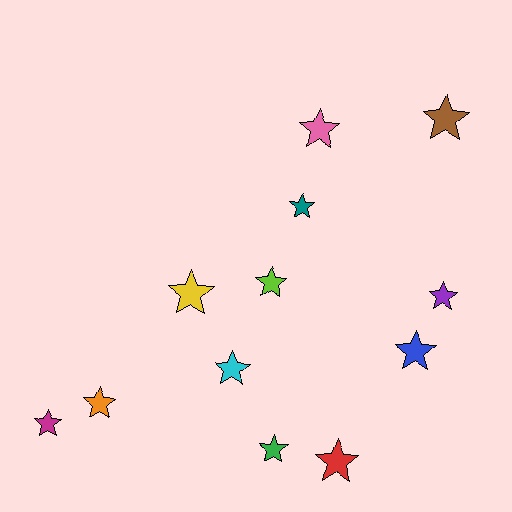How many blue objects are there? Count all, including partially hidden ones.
There is 1 blue object.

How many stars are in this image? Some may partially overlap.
There are 12 stars.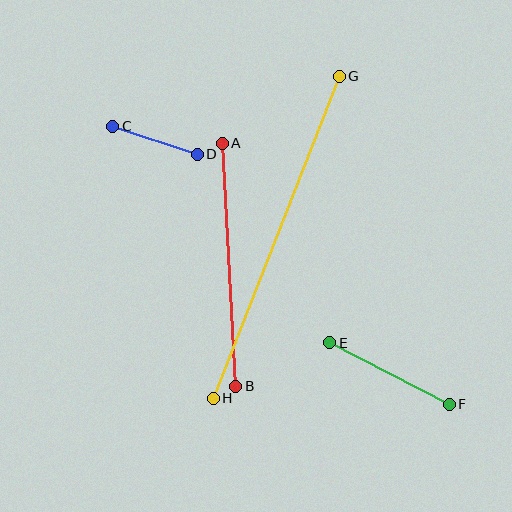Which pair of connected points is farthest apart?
Points G and H are farthest apart.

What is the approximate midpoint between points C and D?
The midpoint is at approximately (155, 140) pixels.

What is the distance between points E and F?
The distance is approximately 135 pixels.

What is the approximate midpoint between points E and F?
The midpoint is at approximately (389, 374) pixels.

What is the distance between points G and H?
The distance is approximately 346 pixels.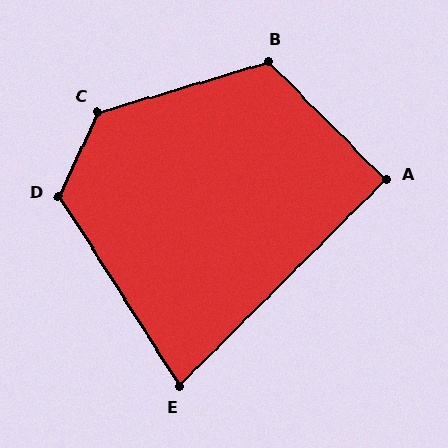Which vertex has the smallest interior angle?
E, at approximately 78 degrees.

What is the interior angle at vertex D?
Approximately 122 degrees (obtuse).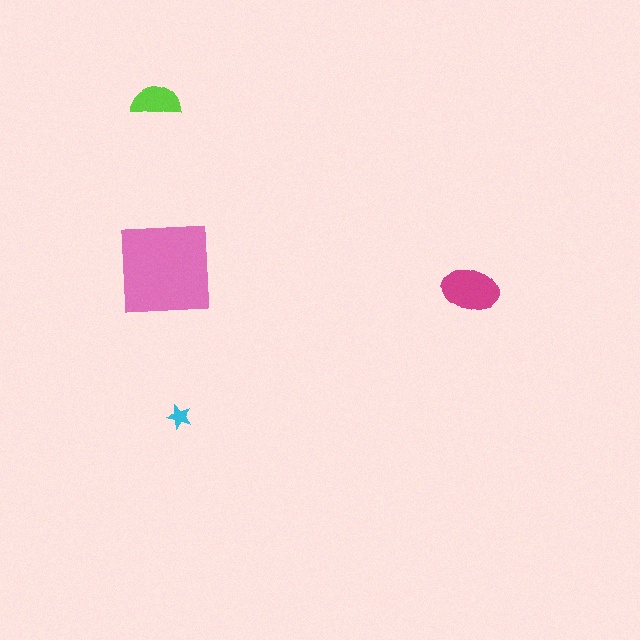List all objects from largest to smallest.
The pink square, the magenta ellipse, the lime semicircle, the cyan star.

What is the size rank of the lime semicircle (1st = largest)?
3rd.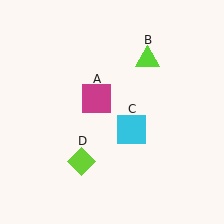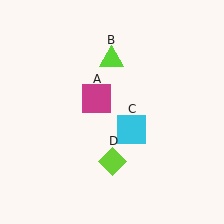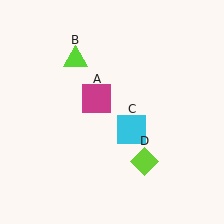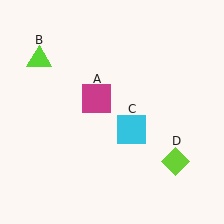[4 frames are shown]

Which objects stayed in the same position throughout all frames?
Magenta square (object A) and cyan square (object C) remained stationary.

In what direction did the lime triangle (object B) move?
The lime triangle (object B) moved left.